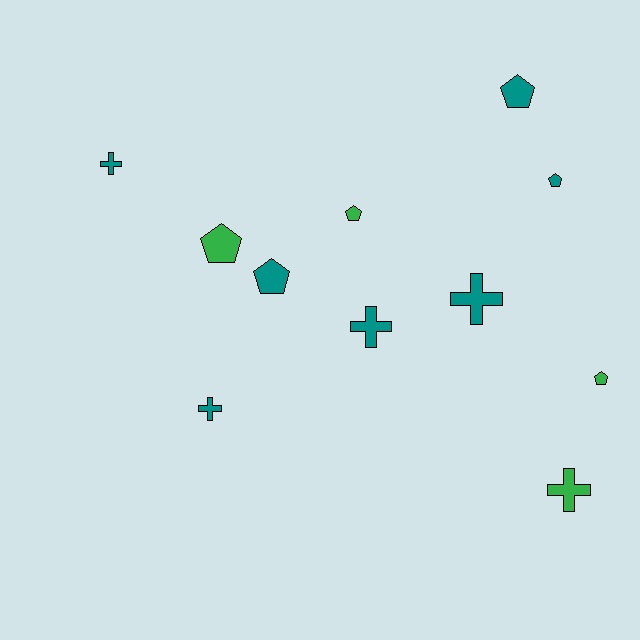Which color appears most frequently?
Teal, with 7 objects.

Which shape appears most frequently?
Pentagon, with 6 objects.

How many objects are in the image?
There are 11 objects.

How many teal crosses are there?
There are 4 teal crosses.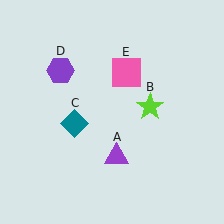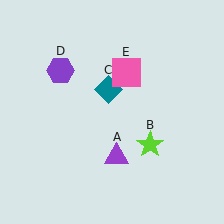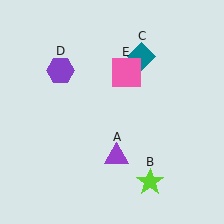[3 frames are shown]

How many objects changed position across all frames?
2 objects changed position: lime star (object B), teal diamond (object C).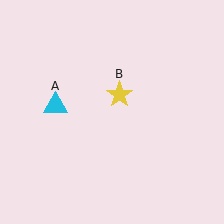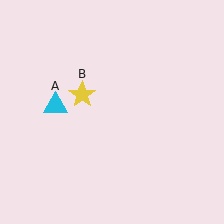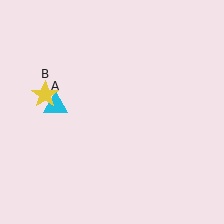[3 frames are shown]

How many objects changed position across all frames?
1 object changed position: yellow star (object B).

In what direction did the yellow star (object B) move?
The yellow star (object B) moved left.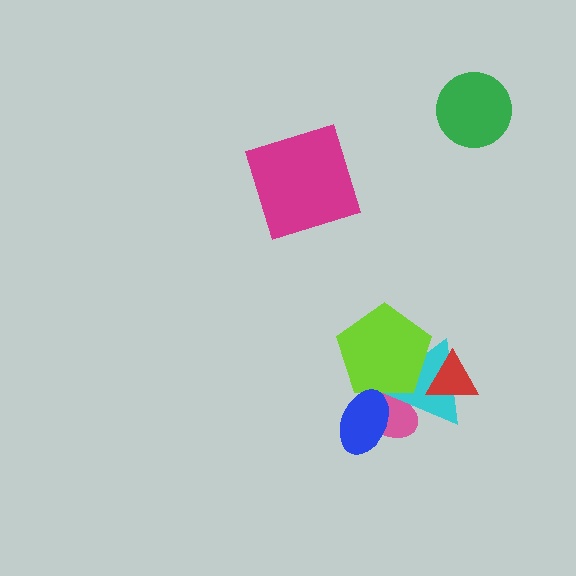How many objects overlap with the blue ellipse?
3 objects overlap with the blue ellipse.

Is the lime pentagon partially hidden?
Yes, it is partially covered by another shape.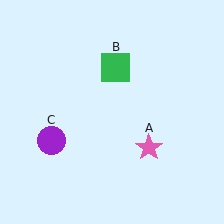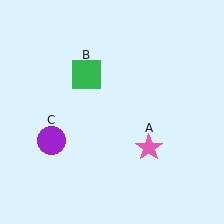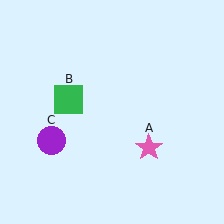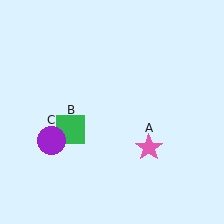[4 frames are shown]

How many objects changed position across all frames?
1 object changed position: green square (object B).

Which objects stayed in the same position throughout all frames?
Pink star (object A) and purple circle (object C) remained stationary.